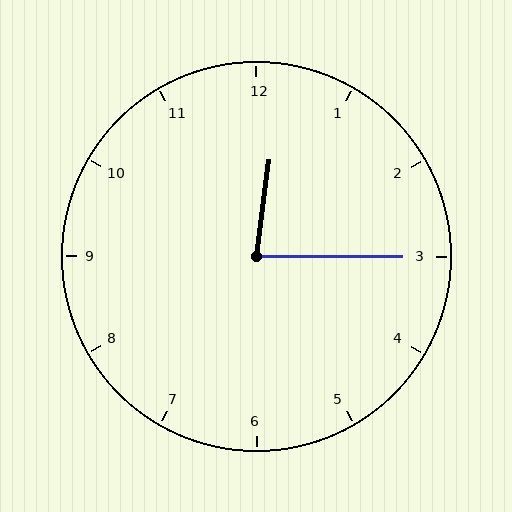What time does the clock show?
12:15.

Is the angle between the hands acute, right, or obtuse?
It is acute.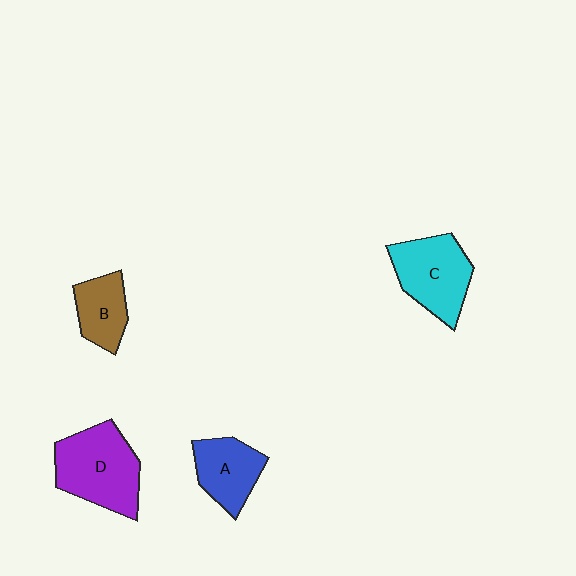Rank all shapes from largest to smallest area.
From largest to smallest: D (purple), C (cyan), A (blue), B (brown).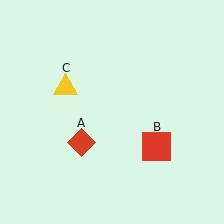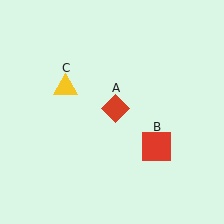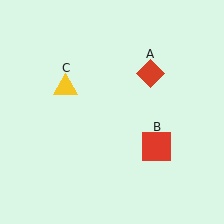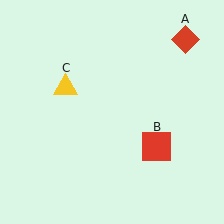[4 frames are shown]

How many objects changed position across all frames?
1 object changed position: red diamond (object A).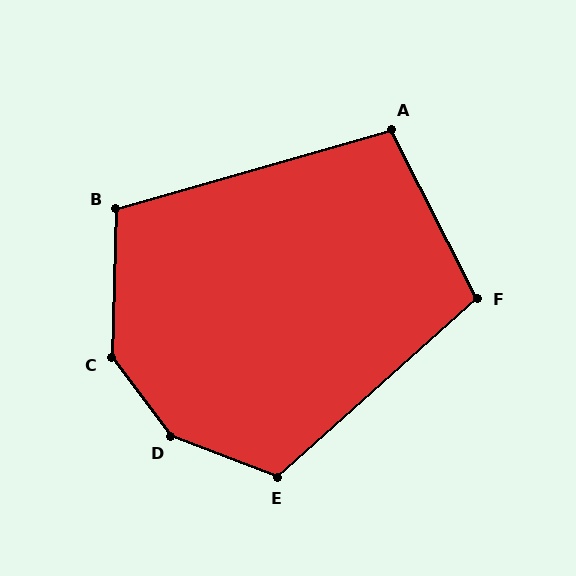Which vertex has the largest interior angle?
D, at approximately 147 degrees.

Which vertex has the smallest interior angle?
A, at approximately 101 degrees.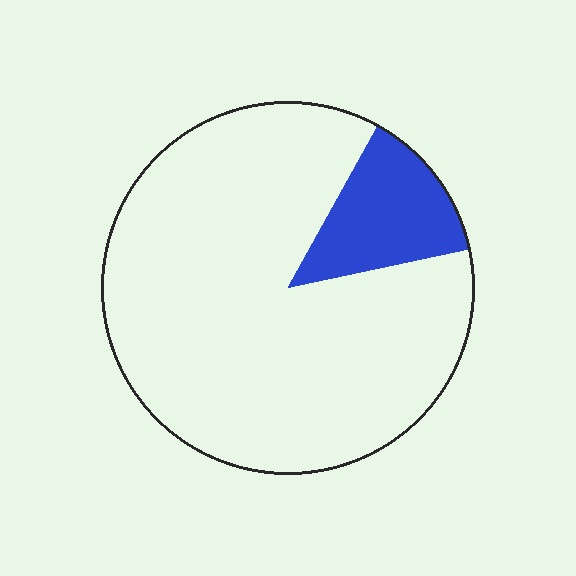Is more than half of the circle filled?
No.